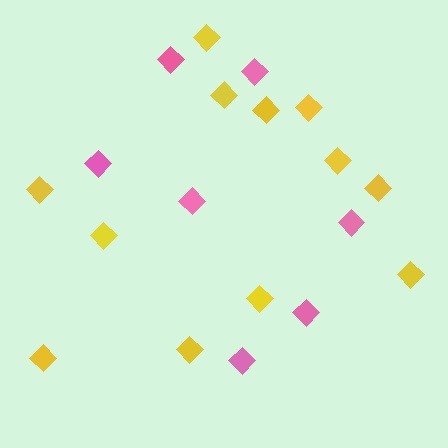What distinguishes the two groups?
There are 2 groups: one group of yellow diamonds (12) and one group of pink diamonds (7).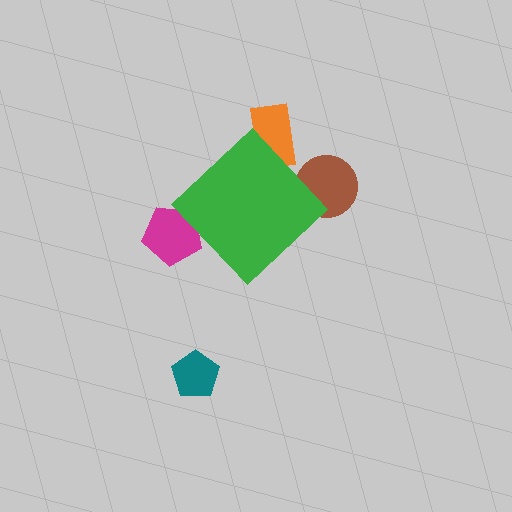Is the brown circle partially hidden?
Yes, the brown circle is partially hidden behind the green diamond.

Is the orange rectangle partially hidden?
Yes, the orange rectangle is partially hidden behind the green diamond.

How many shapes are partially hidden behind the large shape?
3 shapes are partially hidden.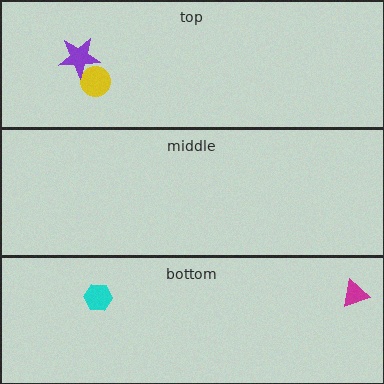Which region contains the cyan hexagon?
The bottom region.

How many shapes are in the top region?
2.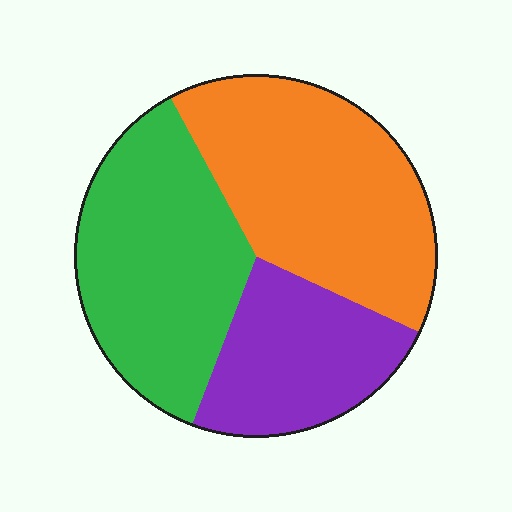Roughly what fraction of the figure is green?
Green covers 36% of the figure.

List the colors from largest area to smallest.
From largest to smallest: orange, green, purple.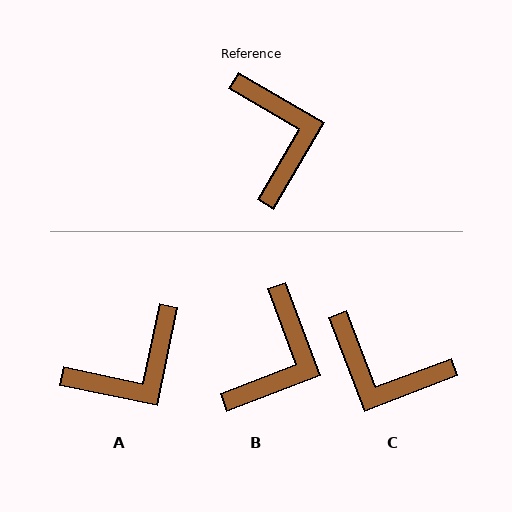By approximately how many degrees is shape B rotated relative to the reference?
Approximately 39 degrees clockwise.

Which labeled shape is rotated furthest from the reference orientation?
C, about 129 degrees away.